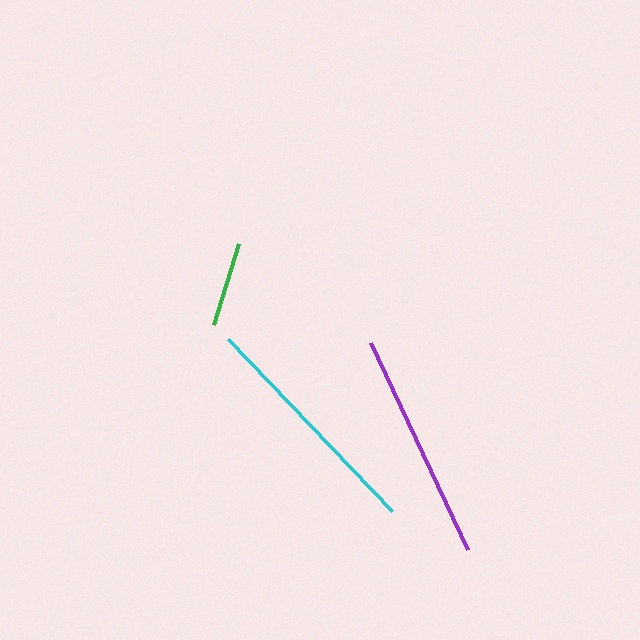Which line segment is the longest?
The cyan line is the longest at approximately 238 pixels.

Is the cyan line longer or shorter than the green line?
The cyan line is longer than the green line.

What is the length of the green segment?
The green segment is approximately 85 pixels long.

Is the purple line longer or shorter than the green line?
The purple line is longer than the green line.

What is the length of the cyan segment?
The cyan segment is approximately 238 pixels long.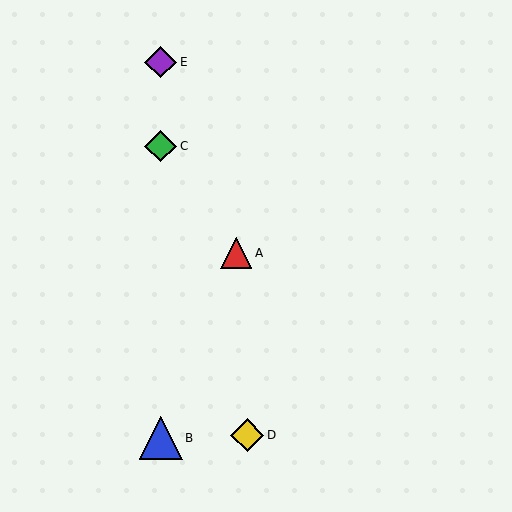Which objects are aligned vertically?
Objects B, C, E are aligned vertically.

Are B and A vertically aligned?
No, B is at x≈161 and A is at x≈236.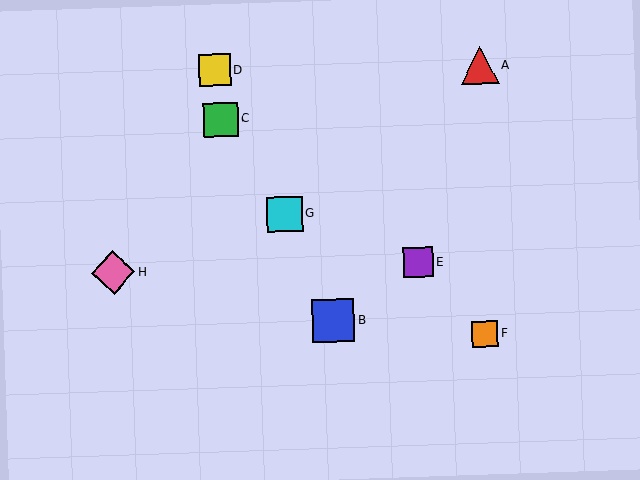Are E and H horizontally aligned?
Yes, both are at y≈262.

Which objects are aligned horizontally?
Objects E, H are aligned horizontally.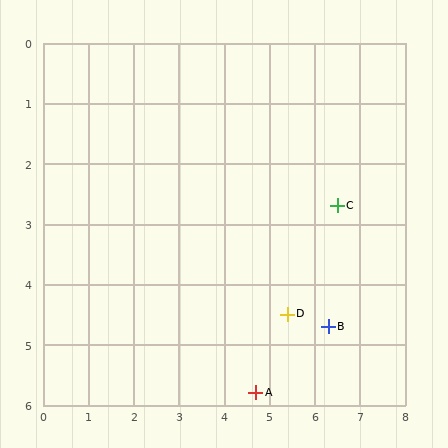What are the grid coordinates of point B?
Point B is at approximately (6.3, 4.7).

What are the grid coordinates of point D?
Point D is at approximately (5.4, 4.5).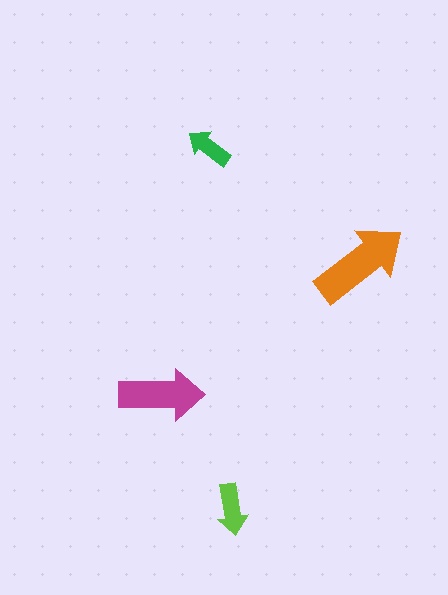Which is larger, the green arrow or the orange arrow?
The orange one.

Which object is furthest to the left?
The magenta arrow is leftmost.